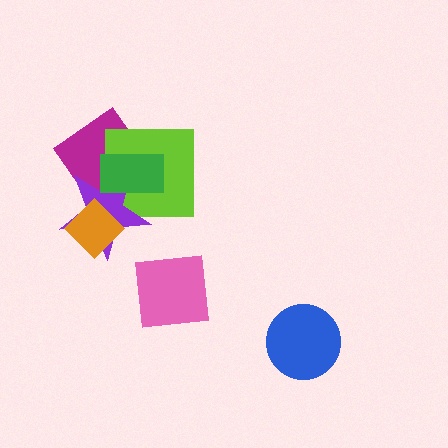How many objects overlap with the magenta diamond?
3 objects overlap with the magenta diamond.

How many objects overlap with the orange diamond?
1 object overlaps with the orange diamond.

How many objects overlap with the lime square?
3 objects overlap with the lime square.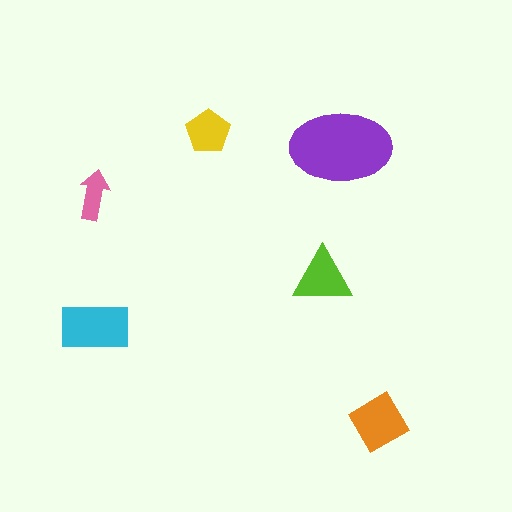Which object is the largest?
The purple ellipse.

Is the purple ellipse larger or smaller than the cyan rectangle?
Larger.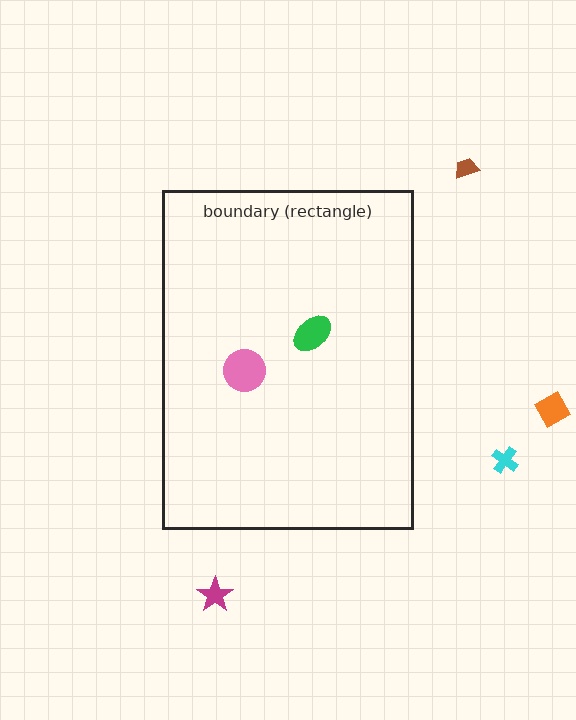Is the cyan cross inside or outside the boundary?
Outside.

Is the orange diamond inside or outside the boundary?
Outside.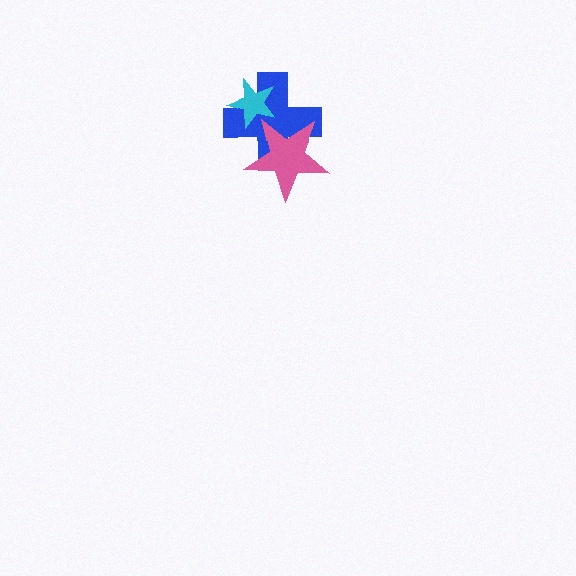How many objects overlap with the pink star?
2 objects overlap with the pink star.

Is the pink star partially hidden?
No, no other shape covers it.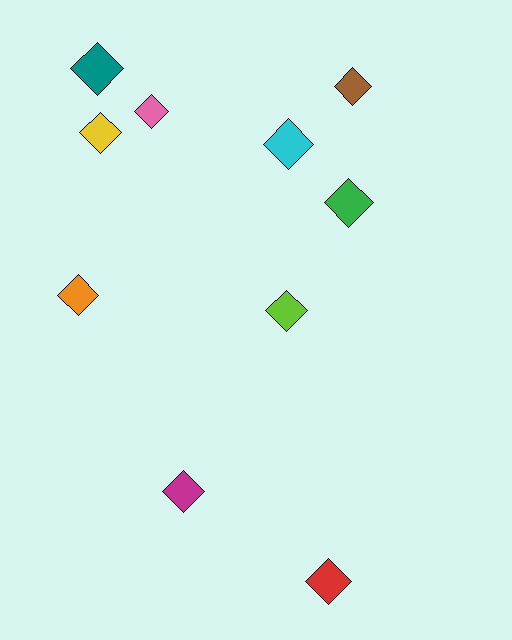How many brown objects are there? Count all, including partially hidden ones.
There is 1 brown object.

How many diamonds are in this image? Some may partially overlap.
There are 10 diamonds.